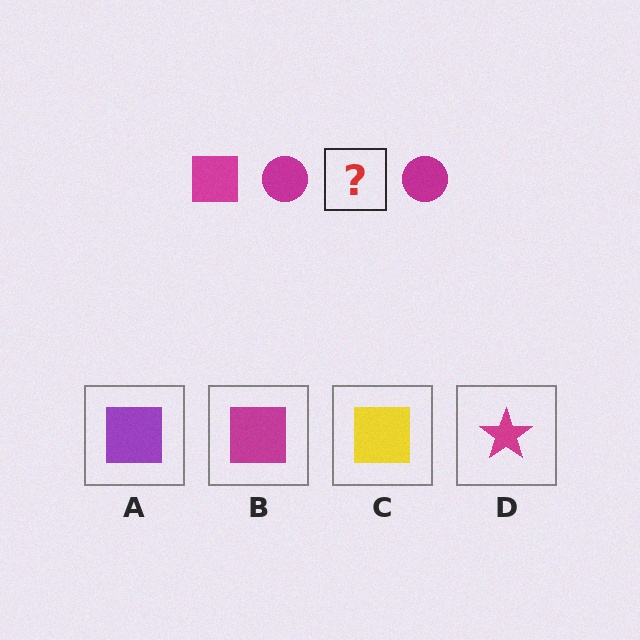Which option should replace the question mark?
Option B.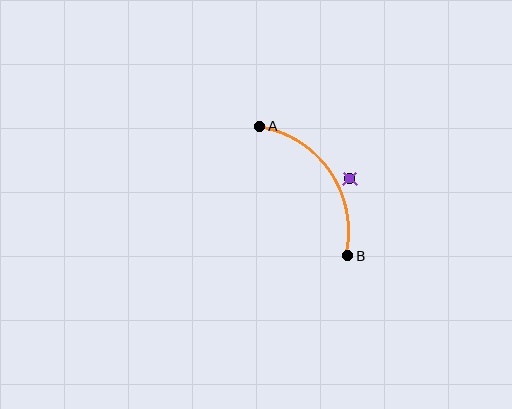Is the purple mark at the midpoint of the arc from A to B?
No — the purple mark does not lie on the arc at all. It sits slightly outside the curve.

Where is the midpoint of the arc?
The arc midpoint is the point on the curve farthest from the straight line joining A and B. It sits above and to the right of that line.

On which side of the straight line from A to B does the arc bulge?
The arc bulges above and to the right of the straight line connecting A and B.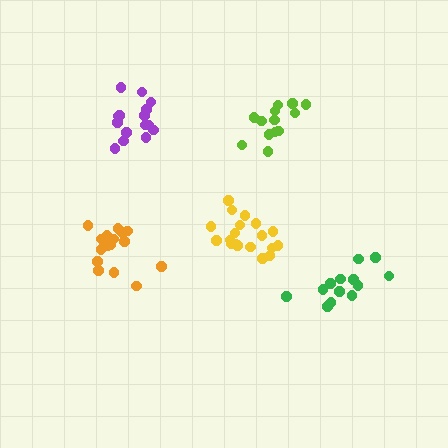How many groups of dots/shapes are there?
There are 5 groups.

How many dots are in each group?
Group 1: 18 dots, Group 2: 19 dots, Group 3: 13 dots, Group 4: 15 dots, Group 5: 13 dots (78 total).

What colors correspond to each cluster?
The clusters are colored: orange, yellow, lime, purple, green.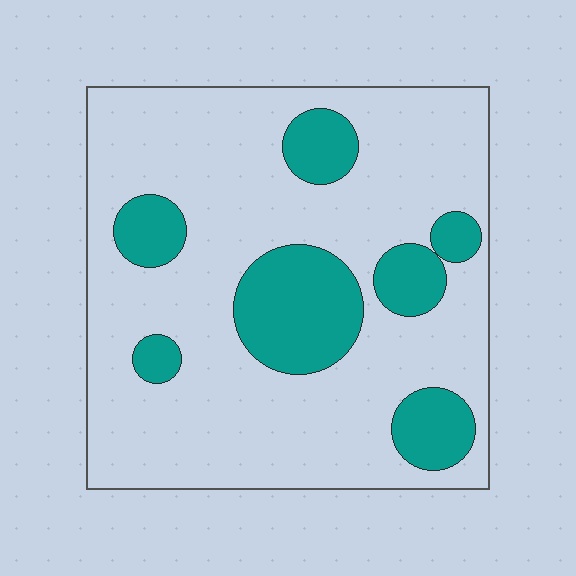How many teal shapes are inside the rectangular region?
7.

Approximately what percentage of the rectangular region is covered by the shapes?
Approximately 20%.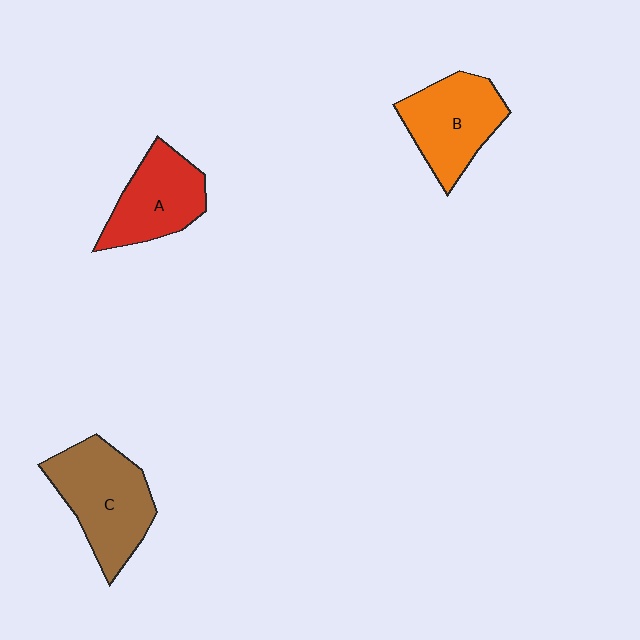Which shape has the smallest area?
Shape A (red).